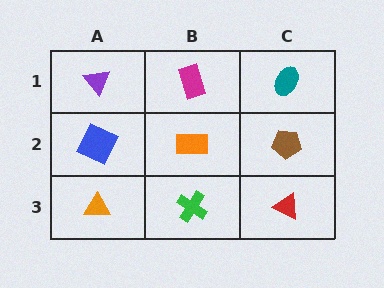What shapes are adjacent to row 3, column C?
A brown pentagon (row 2, column C), a green cross (row 3, column B).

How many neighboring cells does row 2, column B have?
4.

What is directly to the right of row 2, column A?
An orange rectangle.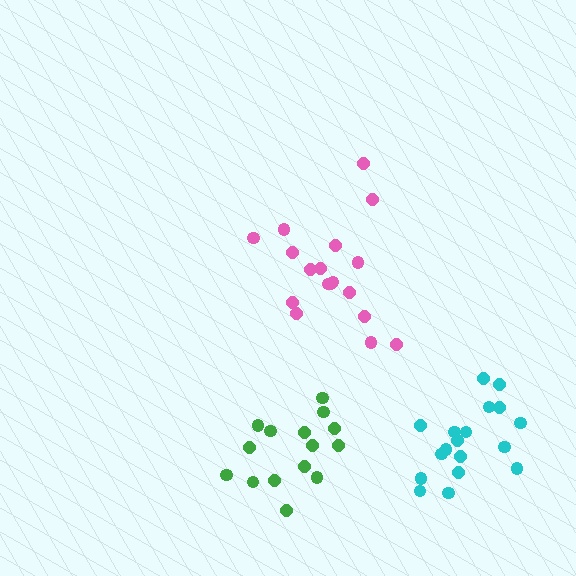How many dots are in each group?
Group 1: 18 dots, Group 2: 18 dots, Group 3: 15 dots (51 total).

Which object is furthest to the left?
The green cluster is leftmost.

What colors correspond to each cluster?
The clusters are colored: pink, cyan, green.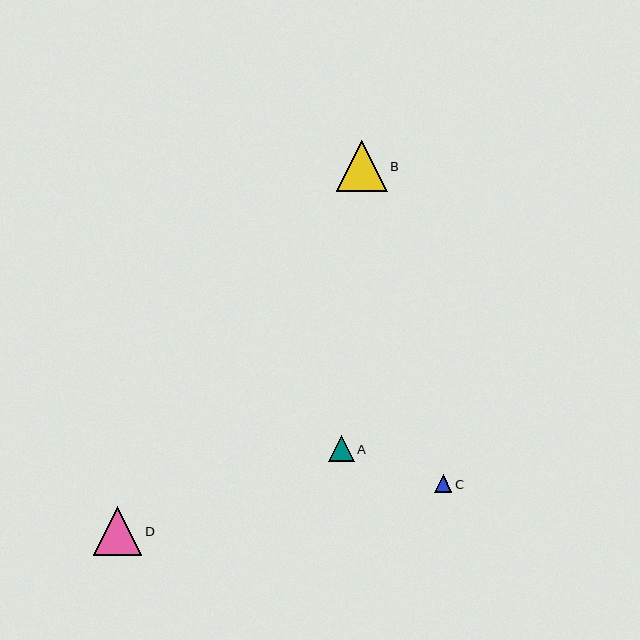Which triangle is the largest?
Triangle B is the largest with a size of approximately 51 pixels.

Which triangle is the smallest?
Triangle C is the smallest with a size of approximately 17 pixels.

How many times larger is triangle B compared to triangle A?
Triangle B is approximately 2.0 times the size of triangle A.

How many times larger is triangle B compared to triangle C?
Triangle B is approximately 2.9 times the size of triangle C.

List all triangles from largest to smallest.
From largest to smallest: B, D, A, C.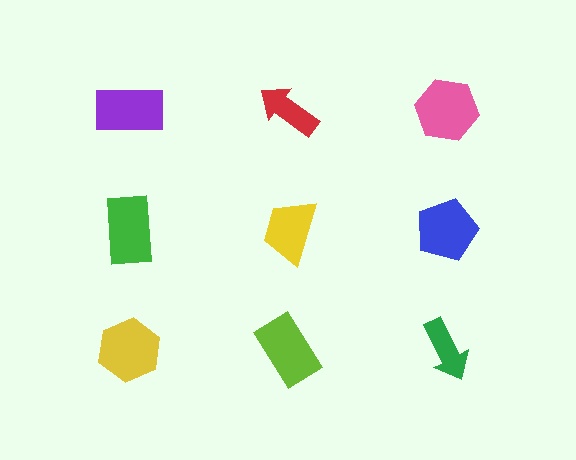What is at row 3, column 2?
A lime rectangle.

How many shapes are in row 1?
3 shapes.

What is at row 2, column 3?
A blue pentagon.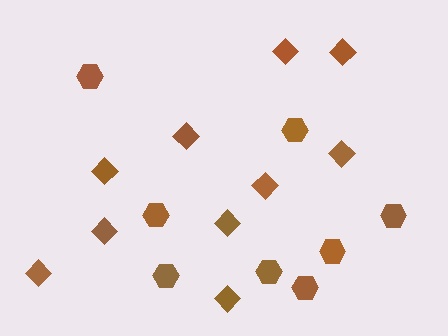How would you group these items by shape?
There are 2 groups: one group of hexagons (8) and one group of diamonds (10).